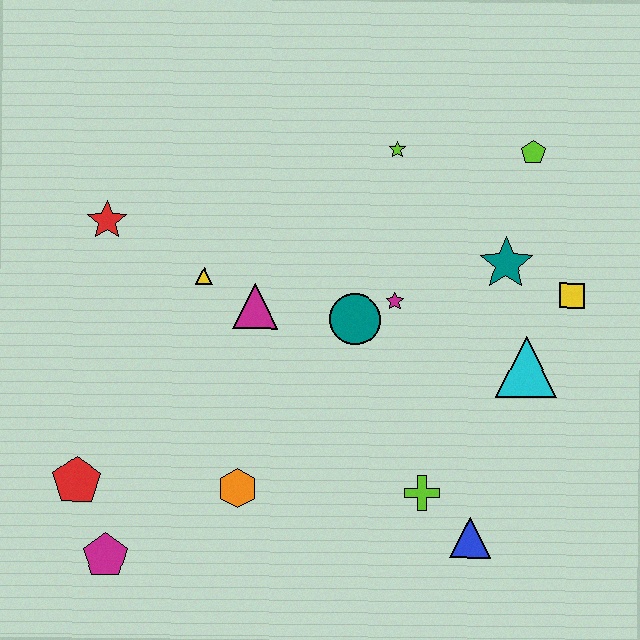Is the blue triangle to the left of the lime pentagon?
Yes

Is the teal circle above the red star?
No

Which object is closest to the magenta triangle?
The yellow triangle is closest to the magenta triangle.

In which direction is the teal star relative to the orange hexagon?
The teal star is to the right of the orange hexagon.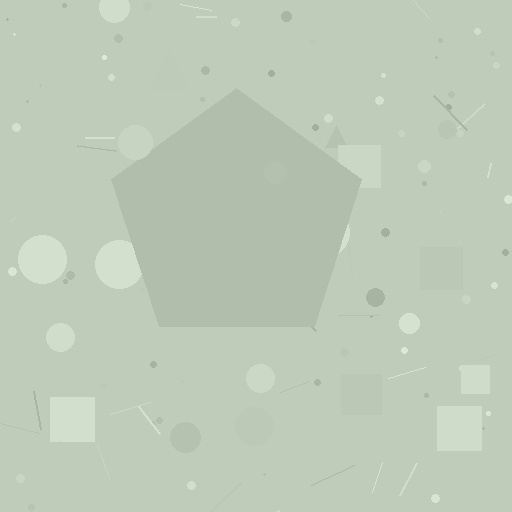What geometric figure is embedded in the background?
A pentagon is embedded in the background.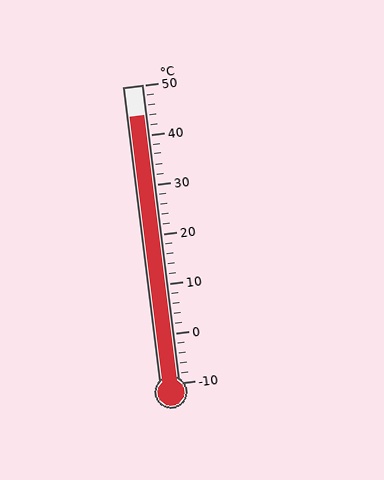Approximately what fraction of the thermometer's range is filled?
The thermometer is filled to approximately 90% of its range.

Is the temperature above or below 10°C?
The temperature is above 10°C.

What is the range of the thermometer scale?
The thermometer scale ranges from -10°C to 50°C.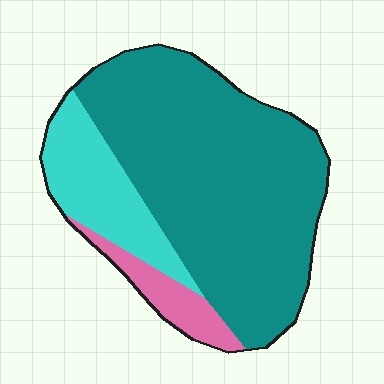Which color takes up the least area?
Pink, at roughly 10%.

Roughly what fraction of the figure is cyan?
Cyan covers roughly 20% of the figure.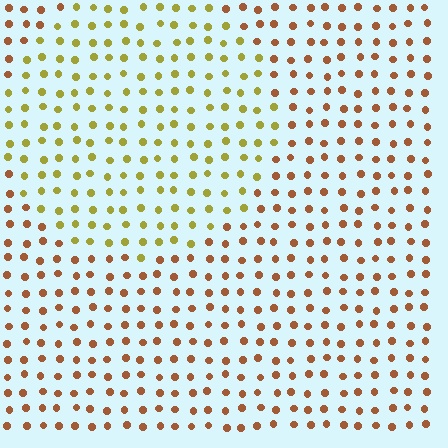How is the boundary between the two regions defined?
The boundary is defined purely by a slight shift in hue (about 41 degrees). Spacing, size, and orientation are identical on both sides.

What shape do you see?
I see a circle.